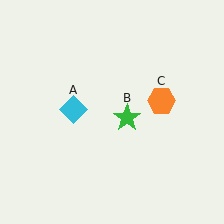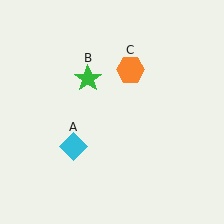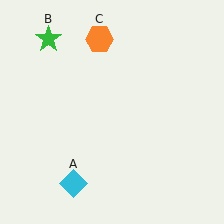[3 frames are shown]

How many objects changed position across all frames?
3 objects changed position: cyan diamond (object A), green star (object B), orange hexagon (object C).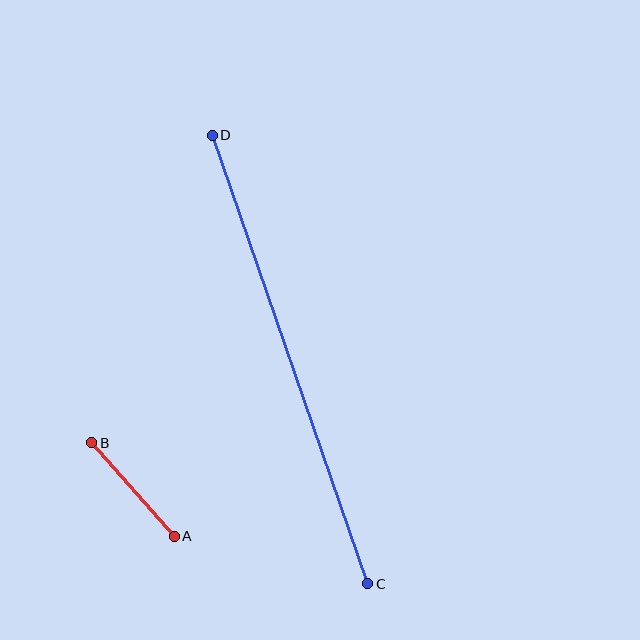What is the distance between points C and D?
The distance is approximately 475 pixels.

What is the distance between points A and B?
The distance is approximately 125 pixels.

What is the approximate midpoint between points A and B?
The midpoint is at approximately (133, 490) pixels.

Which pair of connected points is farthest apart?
Points C and D are farthest apart.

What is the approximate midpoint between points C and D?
The midpoint is at approximately (290, 360) pixels.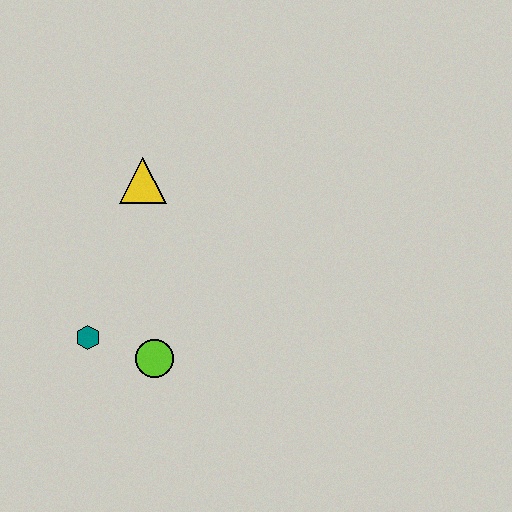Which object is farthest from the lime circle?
The yellow triangle is farthest from the lime circle.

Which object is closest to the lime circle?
The teal hexagon is closest to the lime circle.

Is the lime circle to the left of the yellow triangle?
No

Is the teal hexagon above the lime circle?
Yes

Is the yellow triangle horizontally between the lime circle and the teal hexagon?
Yes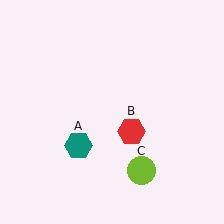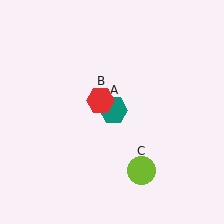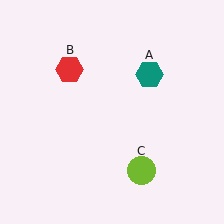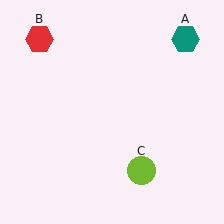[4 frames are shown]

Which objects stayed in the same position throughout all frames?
Lime circle (object C) remained stationary.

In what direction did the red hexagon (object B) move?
The red hexagon (object B) moved up and to the left.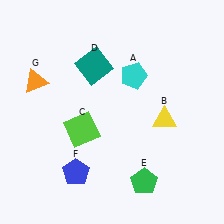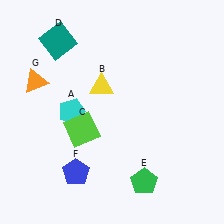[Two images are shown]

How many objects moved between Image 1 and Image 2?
3 objects moved between the two images.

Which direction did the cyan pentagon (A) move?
The cyan pentagon (A) moved left.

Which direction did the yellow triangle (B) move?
The yellow triangle (B) moved left.